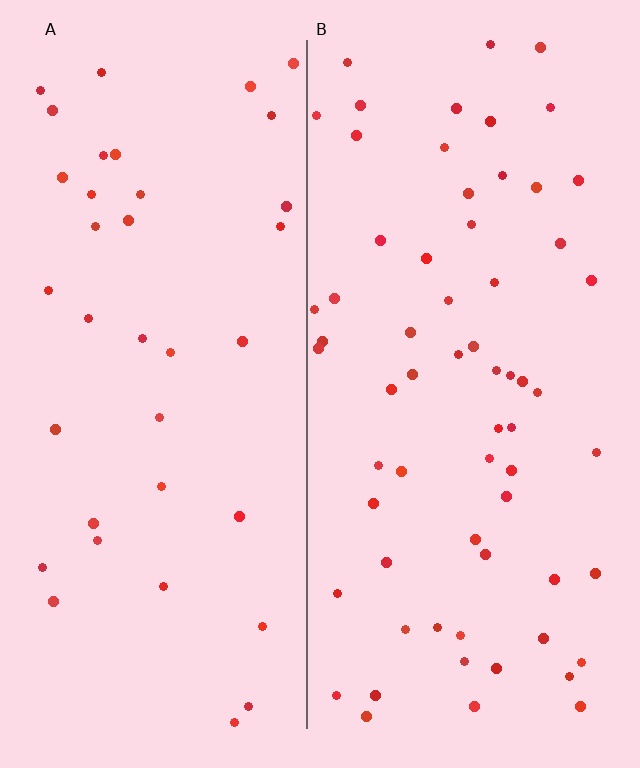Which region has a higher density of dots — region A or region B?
B (the right).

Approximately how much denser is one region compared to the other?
Approximately 1.8× — region B over region A.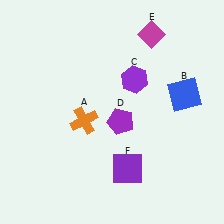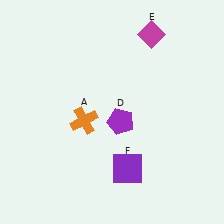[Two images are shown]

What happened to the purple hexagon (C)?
The purple hexagon (C) was removed in Image 2. It was in the top-right area of Image 1.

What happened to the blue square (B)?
The blue square (B) was removed in Image 2. It was in the top-right area of Image 1.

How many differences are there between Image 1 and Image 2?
There are 2 differences between the two images.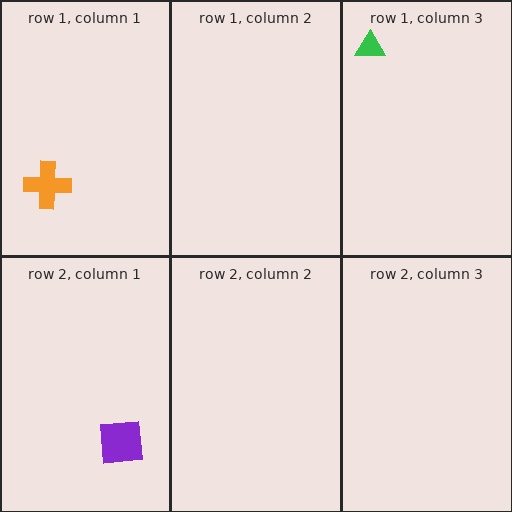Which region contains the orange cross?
The row 1, column 1 region.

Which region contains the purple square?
The row 2, column 1 region.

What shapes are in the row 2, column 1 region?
The purple square.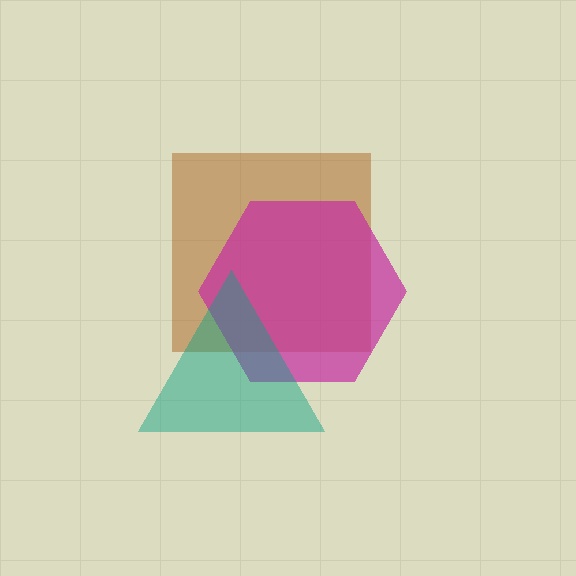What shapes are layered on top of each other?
The layered shapes are: a brown square, a magenta hexagon, a teal triangle.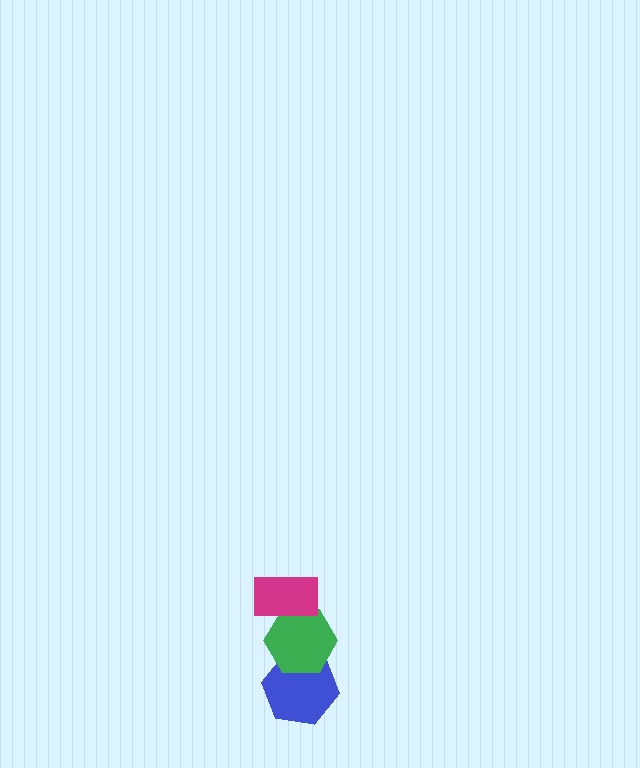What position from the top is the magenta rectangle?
The magenta rectangle is 1st from the top.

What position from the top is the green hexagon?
The green hexagon is 2nd from the top.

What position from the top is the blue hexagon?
The blue hexagon is 3rd from the top.